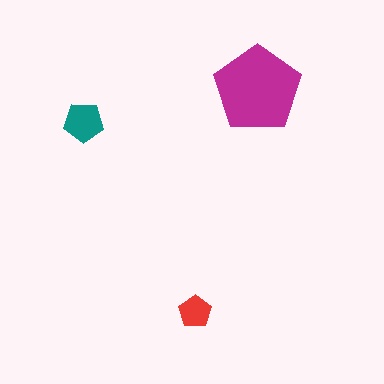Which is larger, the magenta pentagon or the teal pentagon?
The magenta one.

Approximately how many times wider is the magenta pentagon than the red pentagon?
About 2.5 times wider.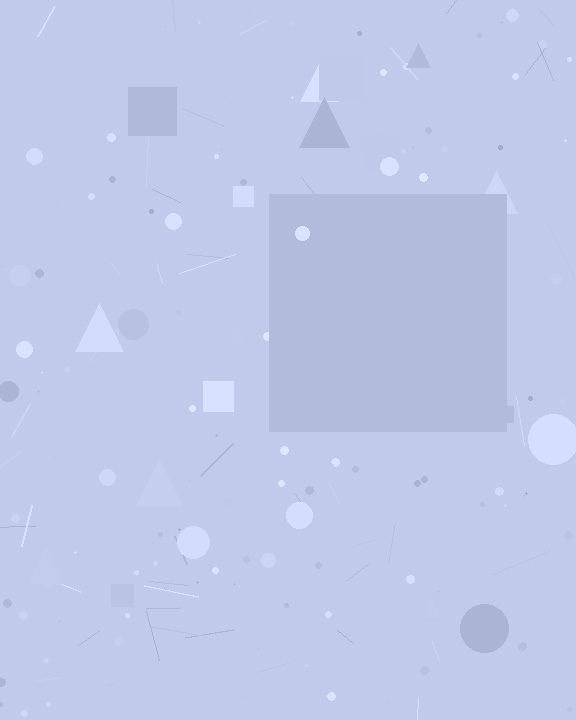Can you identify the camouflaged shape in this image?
The camouflaged shape is a square.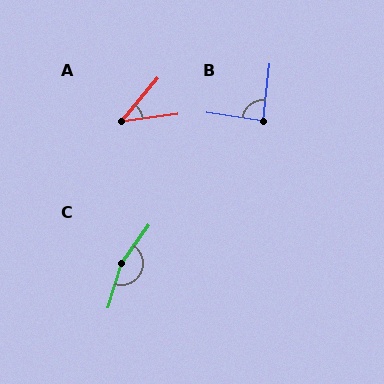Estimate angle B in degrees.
Approximately 87 degrees.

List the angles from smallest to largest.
A (42°), B (87°), C (161°).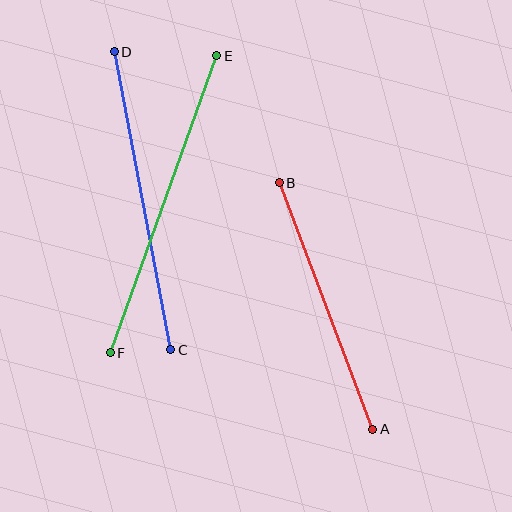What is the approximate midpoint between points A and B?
The midpoint is at approximately (326, 306) pixels.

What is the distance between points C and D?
The distance is approximately 303 pixels.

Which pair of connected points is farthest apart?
Points E and F are farthest apart.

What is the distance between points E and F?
The distance is approximately 315 pixels.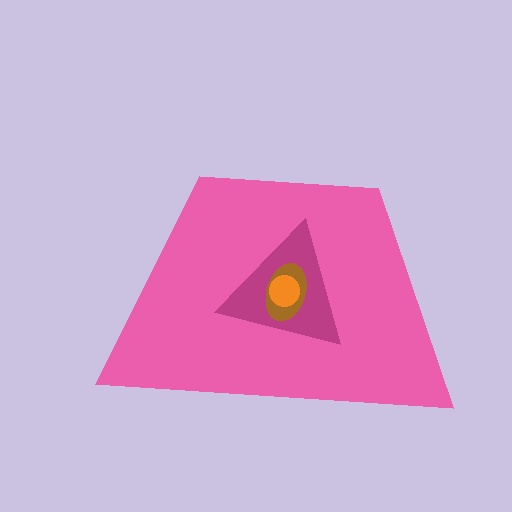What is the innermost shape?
The orange circle.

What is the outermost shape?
The pink trapezoid.